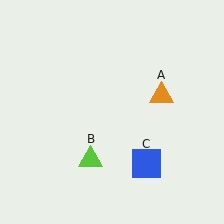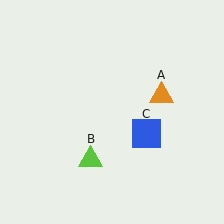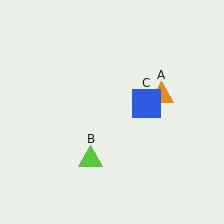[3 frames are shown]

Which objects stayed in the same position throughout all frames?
Orange triangle (object A) and lime triangle (object B) remained stationary.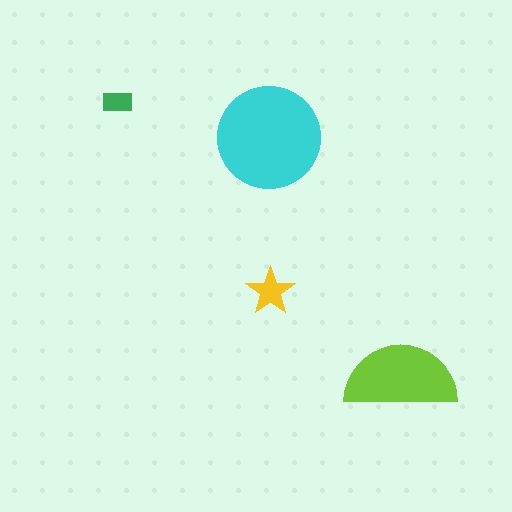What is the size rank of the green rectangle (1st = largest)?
4th.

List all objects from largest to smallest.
The cyan circle, the lime semicircle, the yellow star, the green rectangle.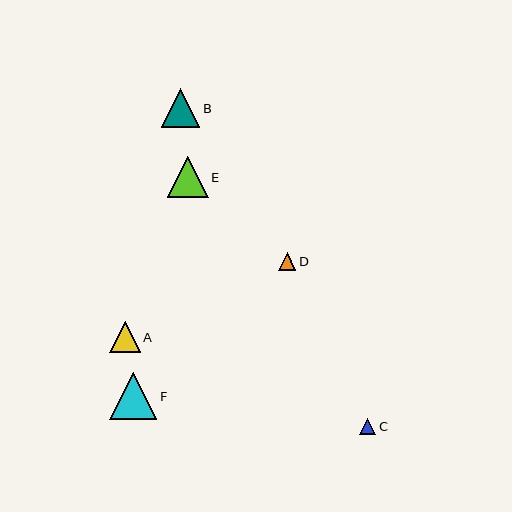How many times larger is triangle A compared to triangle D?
Triangle A is approximately 1.7 times the size of triangle D.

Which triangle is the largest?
Triangle F is the largest with a size of approximately 47 pixels.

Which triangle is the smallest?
Triangle C is the smallest with a size of approximately 16 pixels.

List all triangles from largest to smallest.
From largest to smallest: F, E, B, A, D, C.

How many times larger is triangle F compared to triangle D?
Triangle F is approximately 2.6 times the size of triangle D.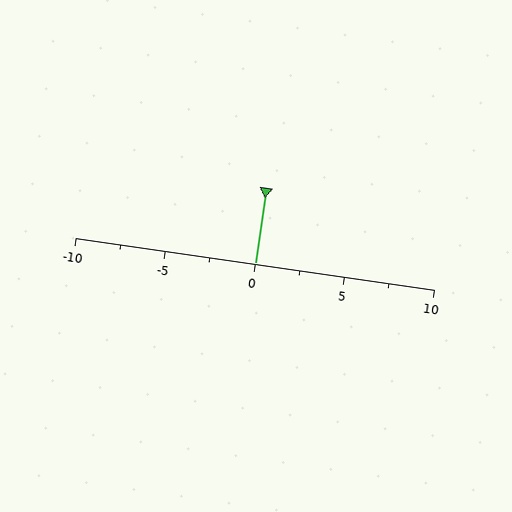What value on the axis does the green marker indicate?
The marker indicates approximately 0.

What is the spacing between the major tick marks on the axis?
The major ticks are spaced 5 apart.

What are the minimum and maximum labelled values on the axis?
The axis runs from -10 to 10.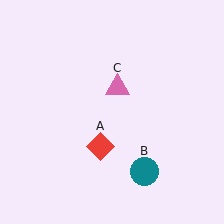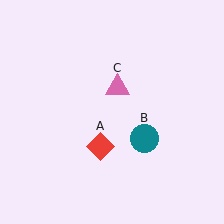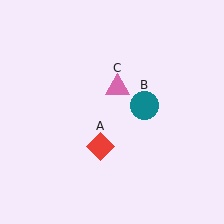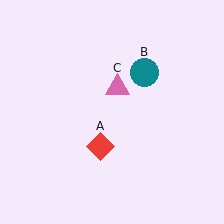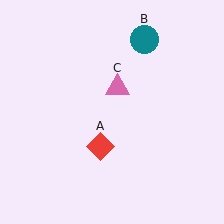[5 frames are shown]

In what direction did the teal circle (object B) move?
The teal circle (object B) moved up.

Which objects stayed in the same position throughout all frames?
Red diamond (object A) and pink triangle (object C) remained stationary.